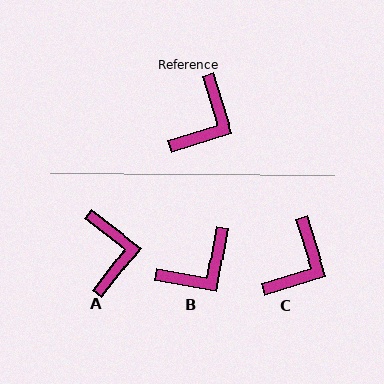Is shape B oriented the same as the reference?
No, it is off by about 28 degrees.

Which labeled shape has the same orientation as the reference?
C.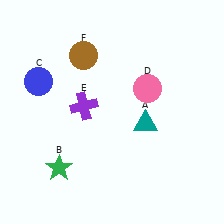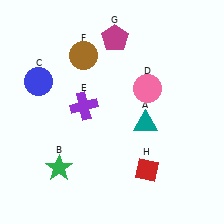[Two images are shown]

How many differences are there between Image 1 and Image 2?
There are 2 differences between the two images.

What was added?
A magenta pentagon (G), a red diamond (H) were added in Image 2.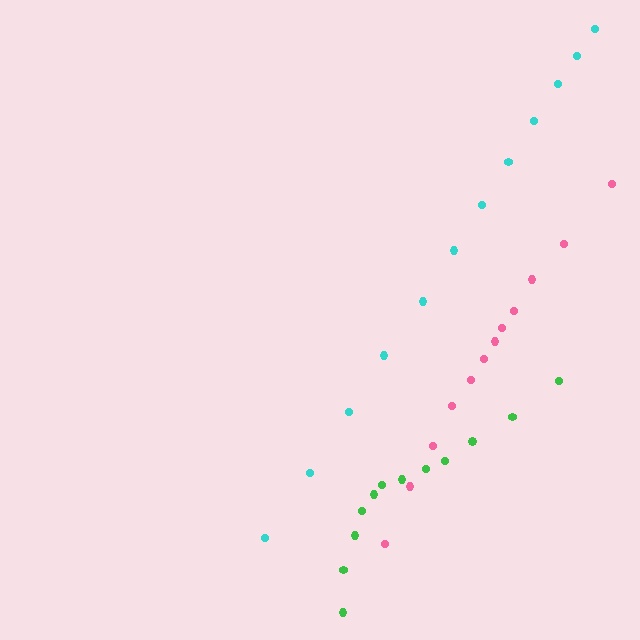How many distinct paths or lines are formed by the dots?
There are 3 distinct paths.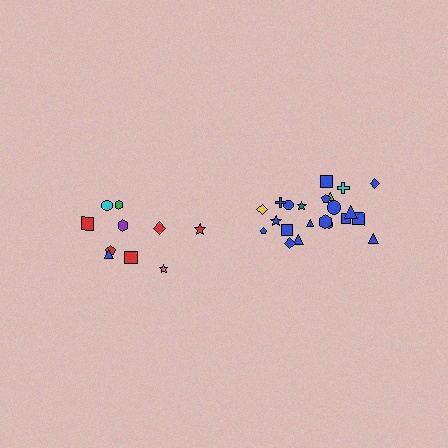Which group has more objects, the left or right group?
The right group.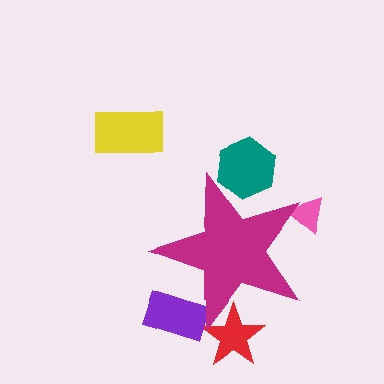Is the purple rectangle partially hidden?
Yes, the purple rectangle is partially hidden behind the magenta star.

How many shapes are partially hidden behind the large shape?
4 shapes are partially hidden.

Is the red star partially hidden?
Yes, the red star is partially hidden behind the magenta star.